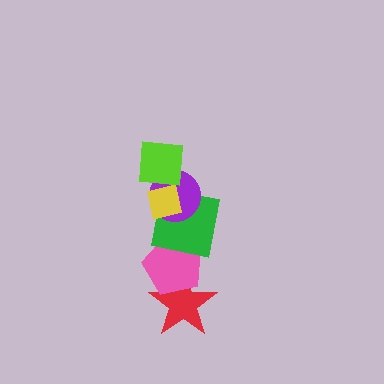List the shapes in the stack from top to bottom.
From top to bottom: the lime square, the yellow square, the purple circle, the green square, the pink pentagon, the red star.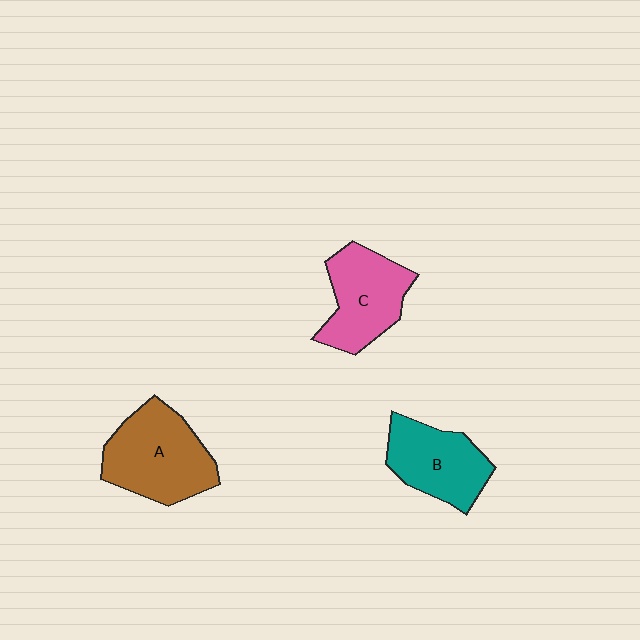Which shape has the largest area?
Shape A (brown).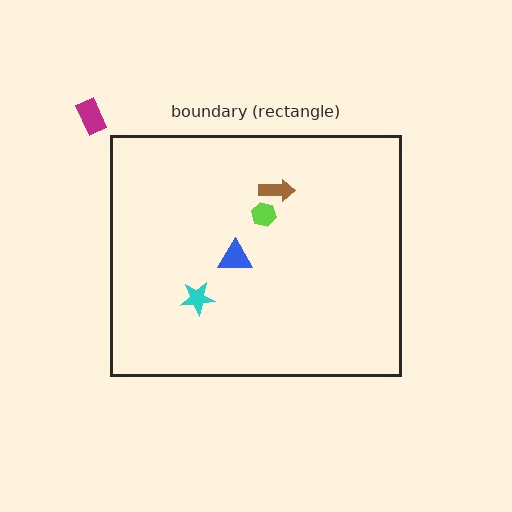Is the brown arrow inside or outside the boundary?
Inside.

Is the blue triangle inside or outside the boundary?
Inside.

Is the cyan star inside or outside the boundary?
Inside.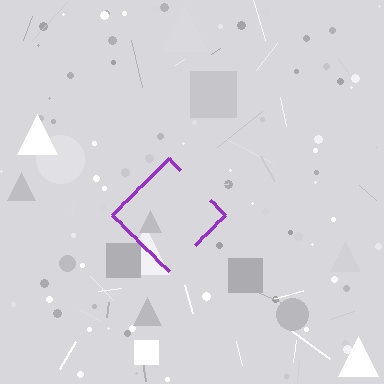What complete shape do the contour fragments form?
The contour fragments form a diamond.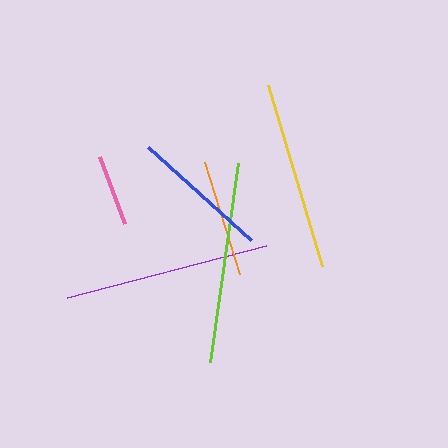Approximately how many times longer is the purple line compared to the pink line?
The purple line is approximately 2.9 times the length of the pink line.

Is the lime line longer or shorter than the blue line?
The lime line is longer than the blue line.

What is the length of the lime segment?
The lime segment is approximately 201 pixels long.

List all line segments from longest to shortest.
From longest to shortest: purple, lime, yellow, blue, orange, pink.